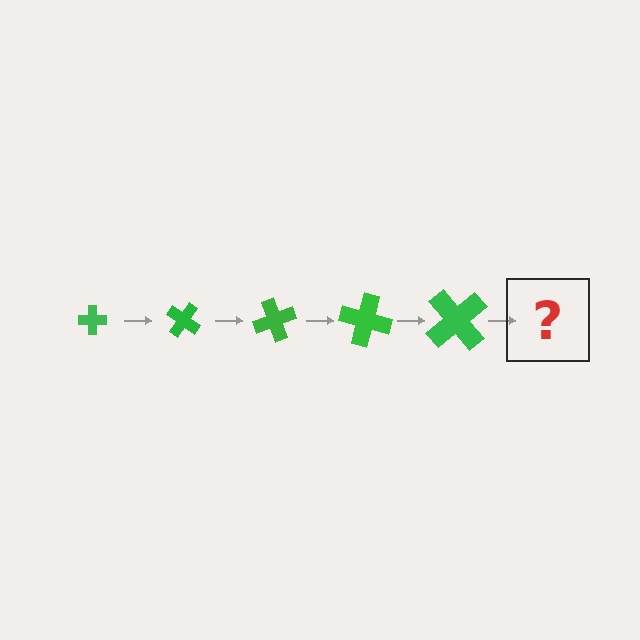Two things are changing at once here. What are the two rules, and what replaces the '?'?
The two rules are that the cross grows larger each step and it rotates 35 degrees each step. The '?' should be a cross, larger than the previous one and rotated 175 degrees from the start.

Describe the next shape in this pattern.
It should be a cross, larger than the previous one and rotated 175 degrees from the start.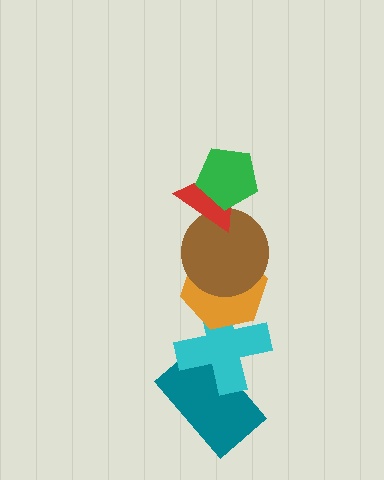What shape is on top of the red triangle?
The green pentagon is on top of the red triangle.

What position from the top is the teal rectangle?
The teal rectangle is 6th from the top.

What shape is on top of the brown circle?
The red triangle is on top of the brown circle.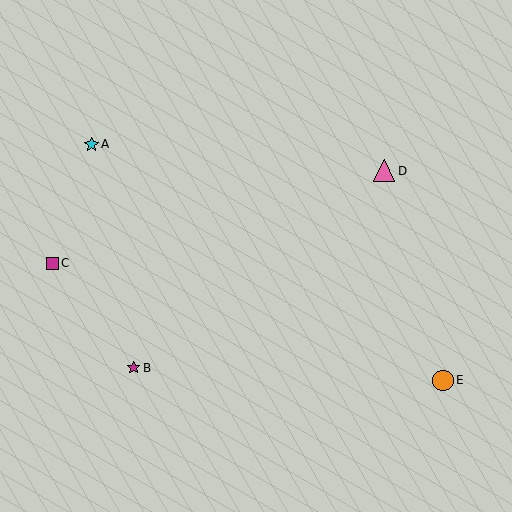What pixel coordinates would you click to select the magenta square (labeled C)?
Click at (52, 263) to select the magenta square C.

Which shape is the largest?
The pink triangle (labeled D) is the largest.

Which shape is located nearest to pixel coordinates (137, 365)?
The magenta star (labeled B) at (133, 368) is nearest to that location.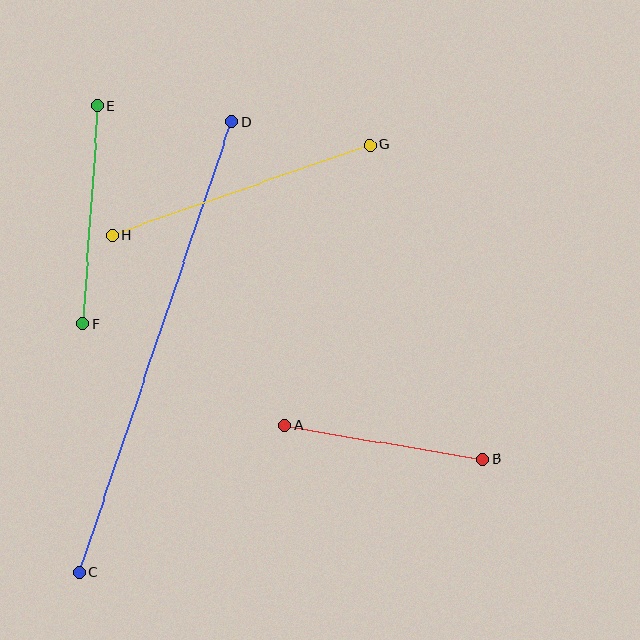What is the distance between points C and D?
The distance is approximately 476 pixels.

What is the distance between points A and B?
The distance is approximately 201 pixels.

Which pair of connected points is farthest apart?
Points C and D are farthest apart.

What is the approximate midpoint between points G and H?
The midpoint is at approximately (241, 190) pixels.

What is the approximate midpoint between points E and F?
The midpoint is at approximately (90, 215) pixels.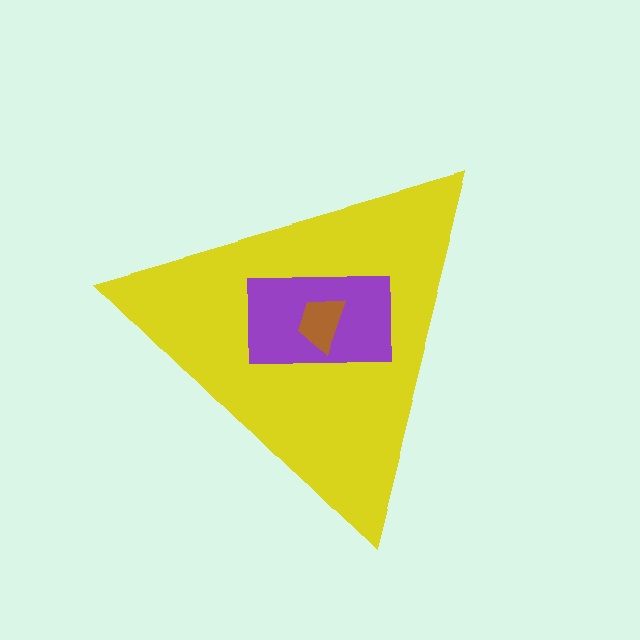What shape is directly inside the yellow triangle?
The purple rectangle.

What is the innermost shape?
The brown trapezoid.